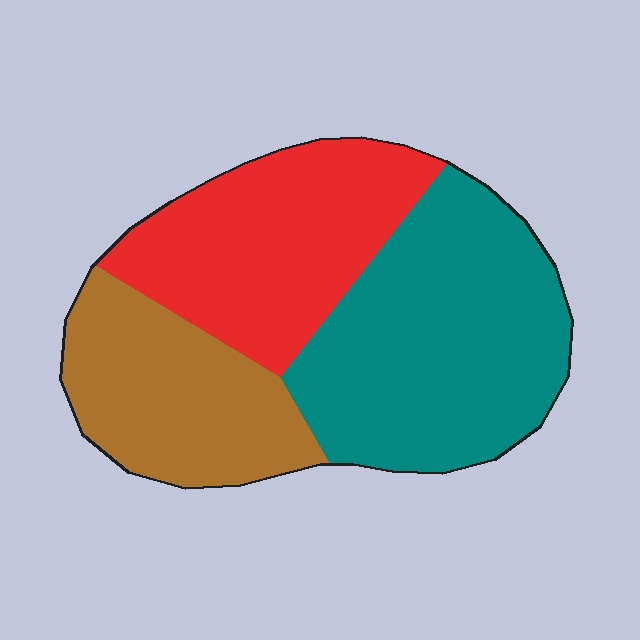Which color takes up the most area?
Teal, at roughly 40%.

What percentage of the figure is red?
Red covers about 30% of the figure.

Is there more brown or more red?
Red.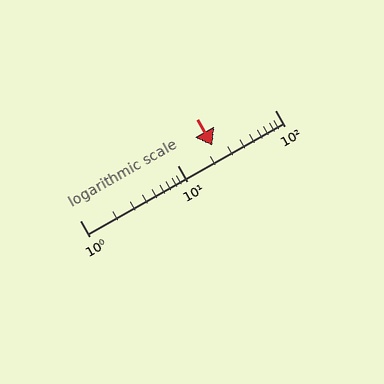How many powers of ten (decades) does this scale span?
The scale spans 2 decades, from 1 to 100.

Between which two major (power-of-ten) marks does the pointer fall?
The pointer is between 10 and 100.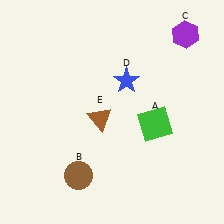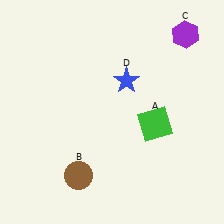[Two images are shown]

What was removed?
The brown triangle (E) was removed in Image 2.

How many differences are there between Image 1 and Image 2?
There is 1 difference between the two images.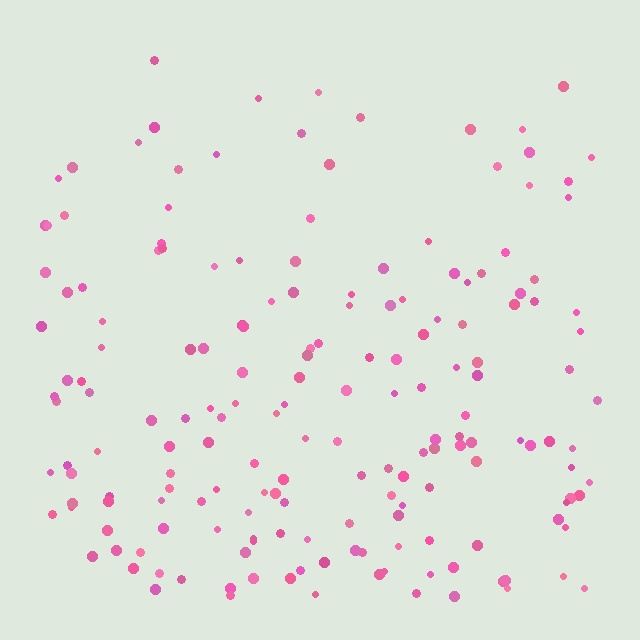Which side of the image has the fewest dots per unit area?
The top.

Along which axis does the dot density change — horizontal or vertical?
Vertical.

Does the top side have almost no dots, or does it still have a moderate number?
Still a moderate number, just noticeably fewer than the bottom.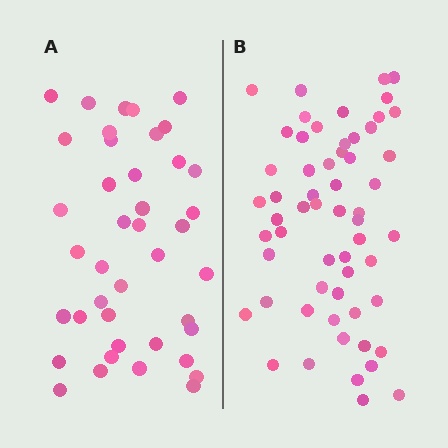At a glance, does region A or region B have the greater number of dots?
Region B (the right region) has more dots.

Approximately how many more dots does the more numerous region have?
Region B has approximately 15 more dots than region A.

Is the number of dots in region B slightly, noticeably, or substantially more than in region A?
Region B has noticeably more, but not dramatically so. The ratio is roughly 1.4 to 1.